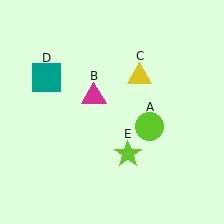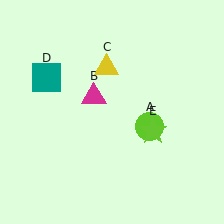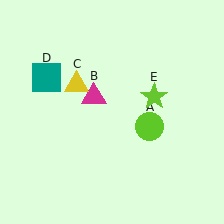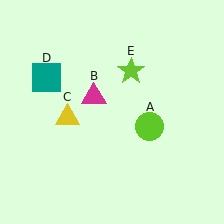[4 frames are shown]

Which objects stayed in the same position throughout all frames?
Lime circle (object A) and magenta triangle (object B) and teal square (object D) remained stationary.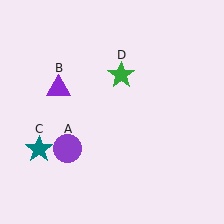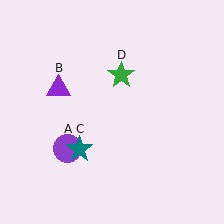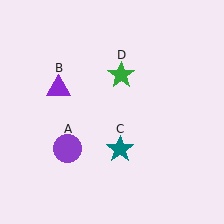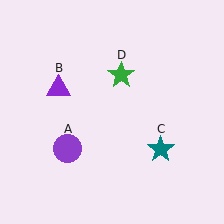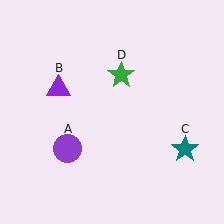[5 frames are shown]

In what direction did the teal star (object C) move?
The teal star (object C) moved right.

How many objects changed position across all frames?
1 object changed position: teal star (object C).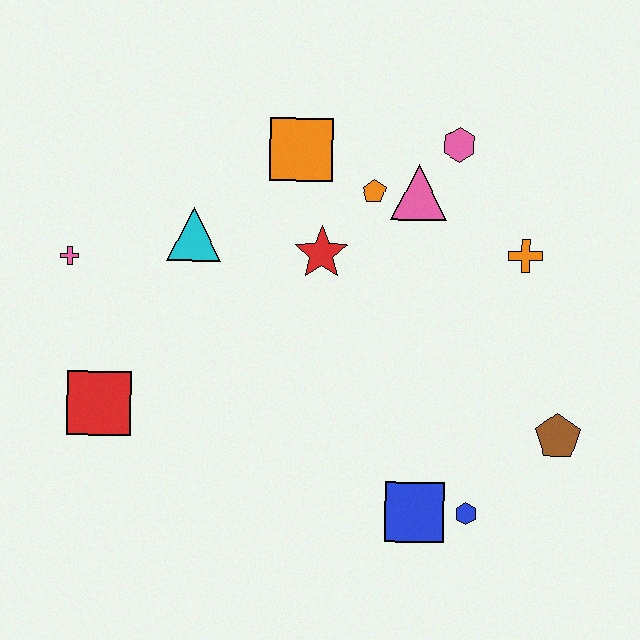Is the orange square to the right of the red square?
Yes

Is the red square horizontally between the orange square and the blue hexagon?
No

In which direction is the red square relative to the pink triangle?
The red square is to the left of the pink triangle.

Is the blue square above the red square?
No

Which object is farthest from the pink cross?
The brown pentagon is farthest from the pink cross.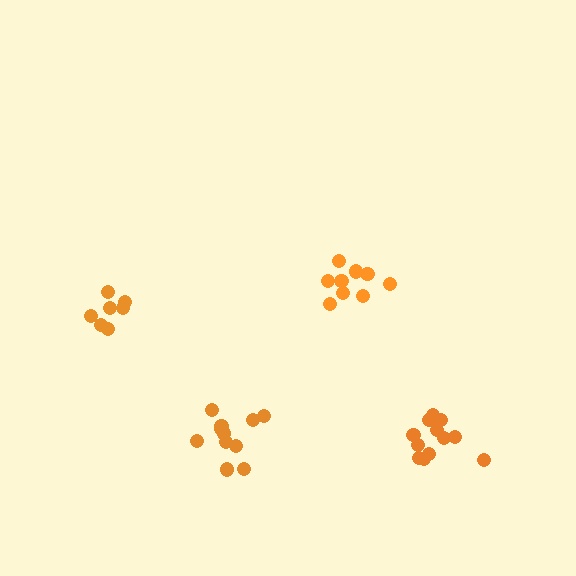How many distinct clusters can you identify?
There are 4 distinct clusters.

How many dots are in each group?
Group 1: 11 dots, Group 2: 12 dots, Group 3: 9 dots, Group 4: 7 dots (39 total).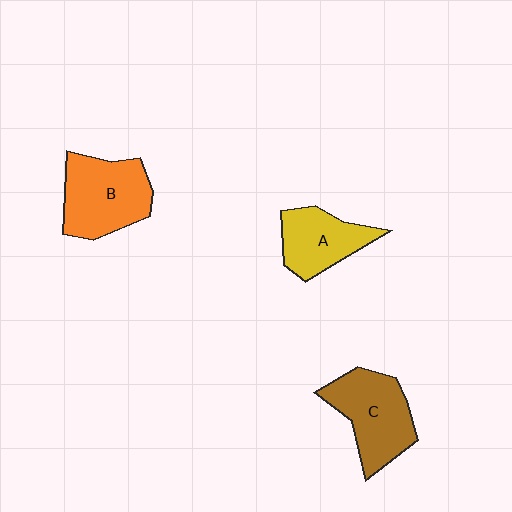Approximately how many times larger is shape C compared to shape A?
Approximately 1.3 times.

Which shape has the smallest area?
Shape A (yellow).